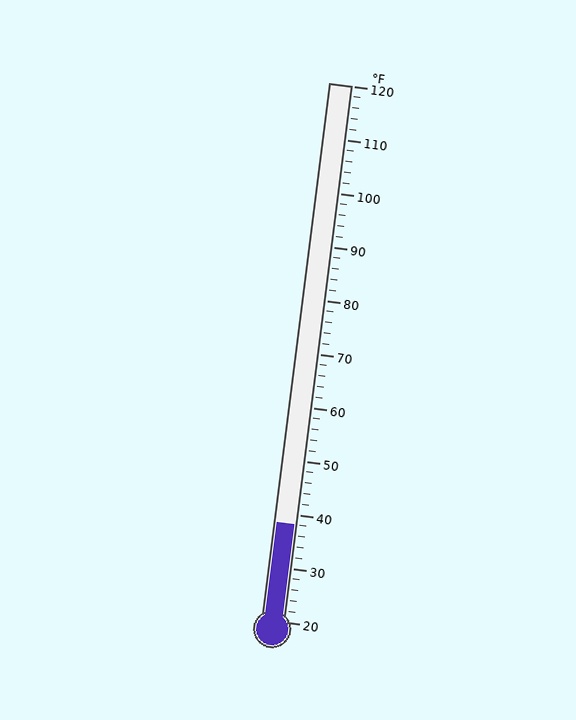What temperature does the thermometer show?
The thermometer shows approximately 38°F.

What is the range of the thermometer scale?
The thermometer scale ranges from 20°F to 120°F.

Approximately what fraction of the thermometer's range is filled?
The thermometer is filled to approximately 20% of its range.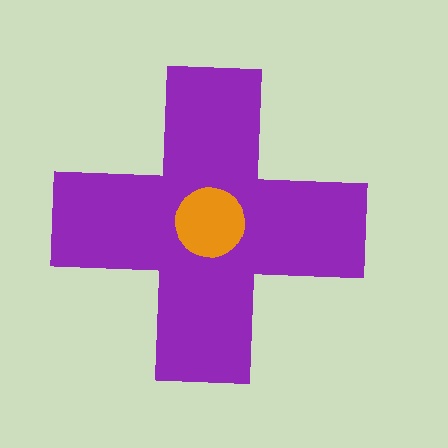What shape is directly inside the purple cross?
The orange circle.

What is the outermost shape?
The purple cross.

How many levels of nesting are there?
2.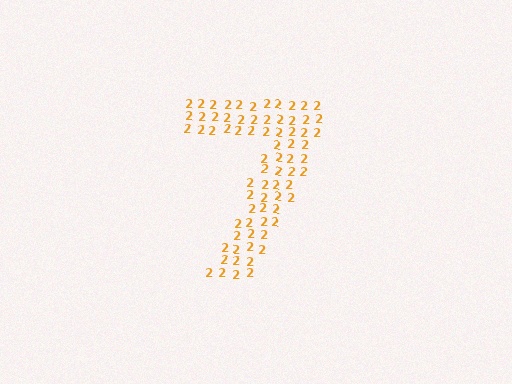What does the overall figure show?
The overall figure shows the digit 7.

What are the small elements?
The small elements are digit 2's.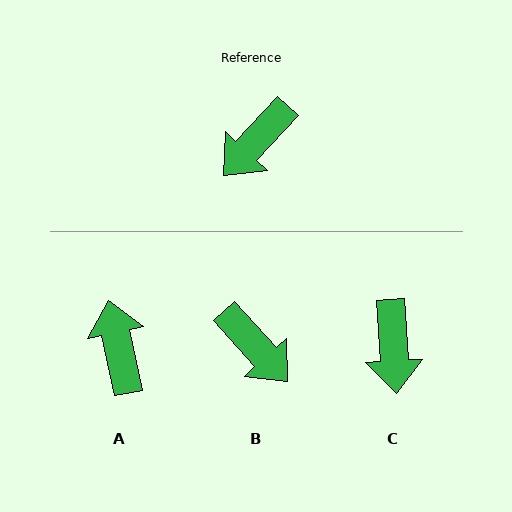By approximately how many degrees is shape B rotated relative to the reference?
Approximately 85 degrees counter-clockwise.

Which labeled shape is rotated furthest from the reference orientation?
A, about 125 degrees away.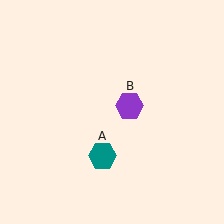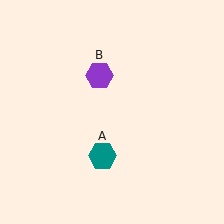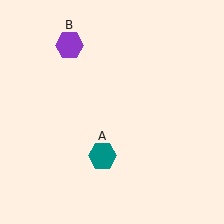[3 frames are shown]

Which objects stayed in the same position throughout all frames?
Teal hexagon (object A) remained stationary.